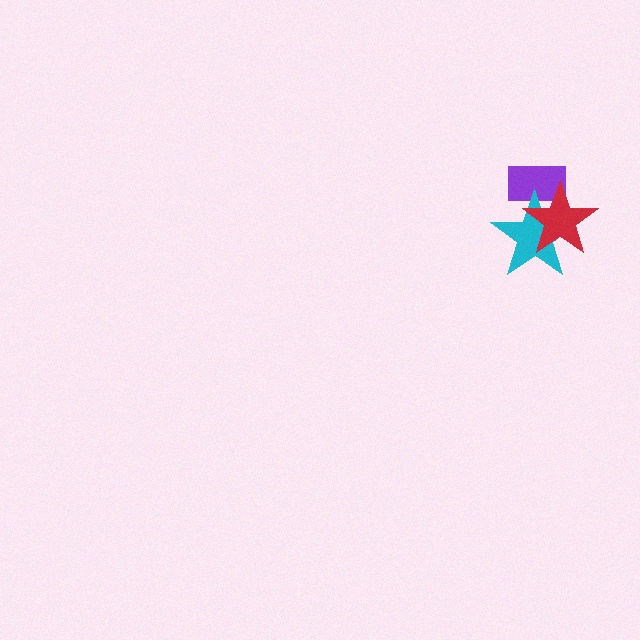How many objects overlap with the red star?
2 objects overlap with the red star.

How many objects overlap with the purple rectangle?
2 objects overlap with the purple rectangle.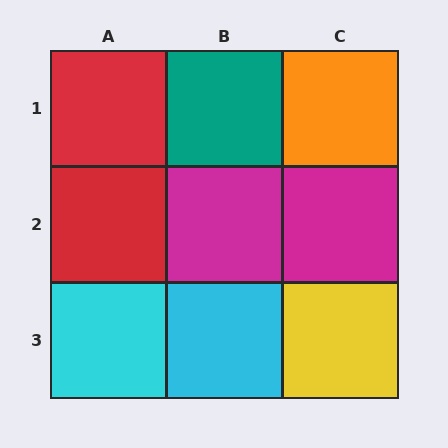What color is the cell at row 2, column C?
Magenta.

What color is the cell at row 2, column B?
Magenta.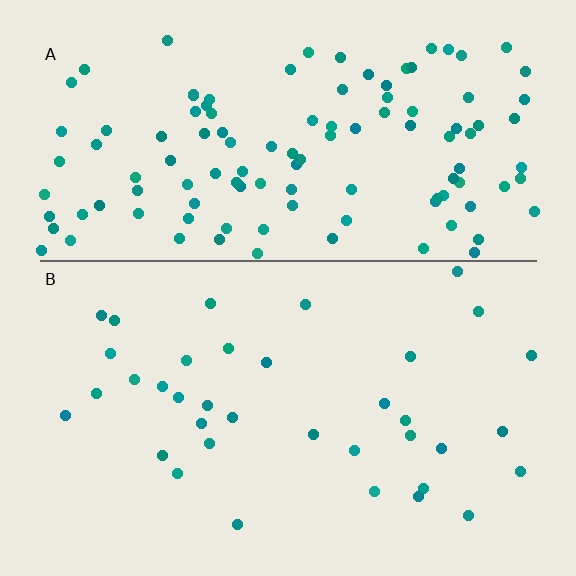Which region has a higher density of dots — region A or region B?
A (the top).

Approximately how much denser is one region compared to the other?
Approximately 3.3× — region A over region B.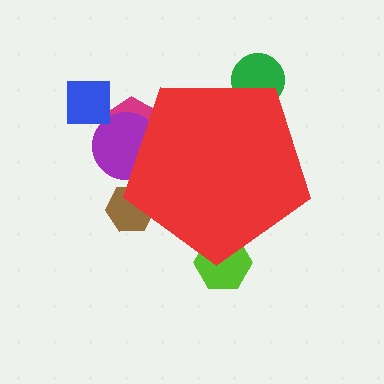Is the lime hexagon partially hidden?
Yes, the lime hexagon is partially hidden behind the red pentagon.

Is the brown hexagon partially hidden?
Yes, the brown hexagon is partially hidden behind the red pentagon.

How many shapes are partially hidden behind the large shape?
5 shapes are partially hidden.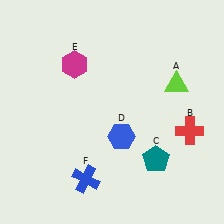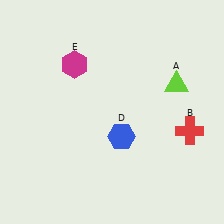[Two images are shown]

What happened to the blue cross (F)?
The blue cross (F) was removed in Image 2. It was in the bottom-left area of Image 1.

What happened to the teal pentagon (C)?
The teal pentagon (C) was removed in Image 2. It was in the bottom-right area of Image 1.